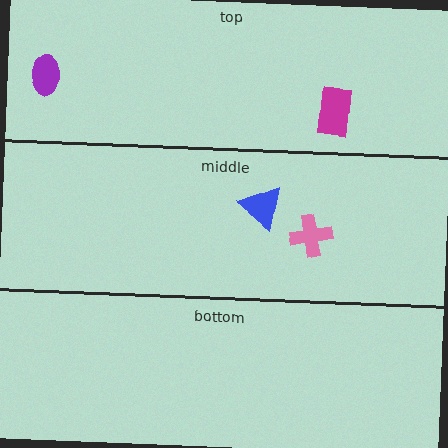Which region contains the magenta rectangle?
The top region.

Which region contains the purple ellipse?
The top region.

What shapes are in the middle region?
The pink cross, the blue triangle.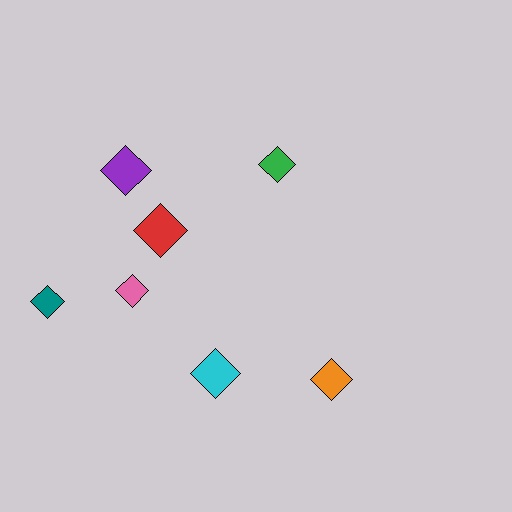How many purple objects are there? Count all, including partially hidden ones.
There is 1 purple object.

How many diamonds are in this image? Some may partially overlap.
There are 7 diamonds.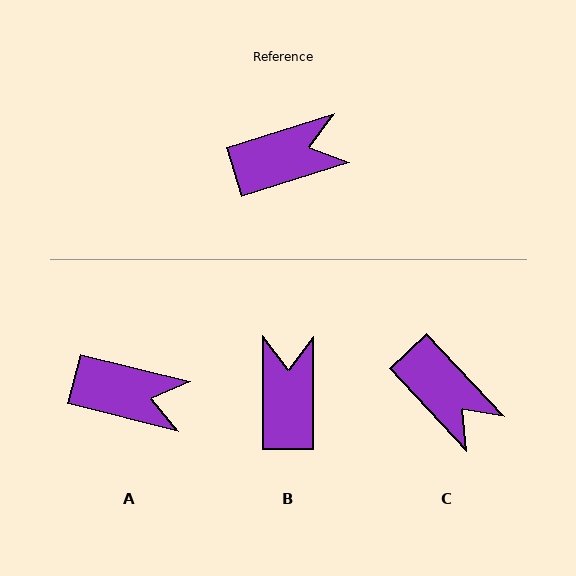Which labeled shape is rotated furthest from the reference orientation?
B, about 72 degrees away.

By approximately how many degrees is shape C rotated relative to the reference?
Approximately 64 degrees clockwise.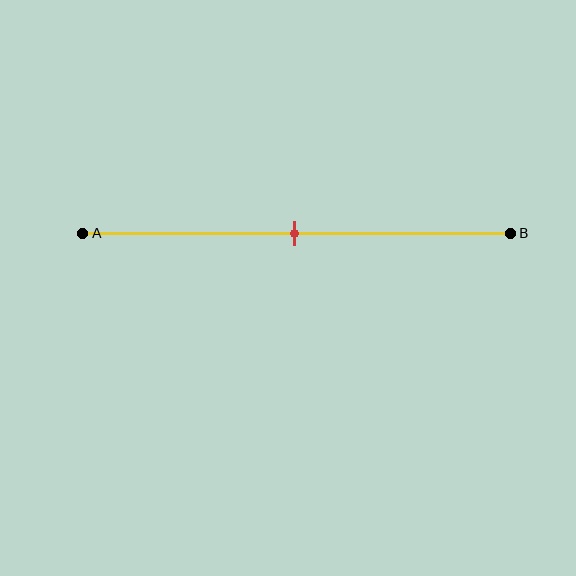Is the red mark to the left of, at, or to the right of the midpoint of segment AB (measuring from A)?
The red mark is approximately at the midpoint of segment AB.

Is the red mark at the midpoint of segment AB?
Yes, the mark is approximately at the midpoint.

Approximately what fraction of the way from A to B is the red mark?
The red mark is approximately 50% of the way from A to B.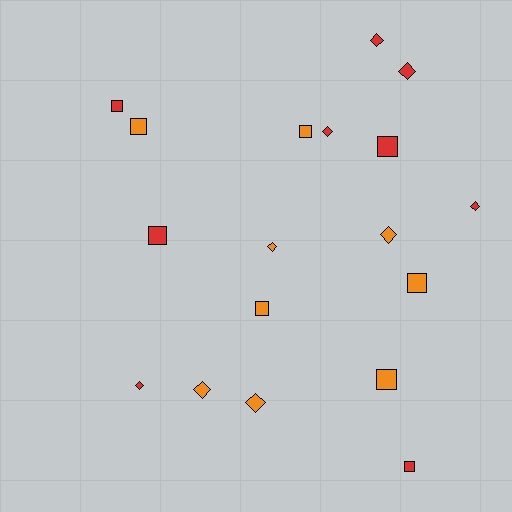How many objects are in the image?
There are 18 objects.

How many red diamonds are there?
There are 5 red diamonds.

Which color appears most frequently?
Red, with 9 objects.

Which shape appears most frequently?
Square, with 9 objects.